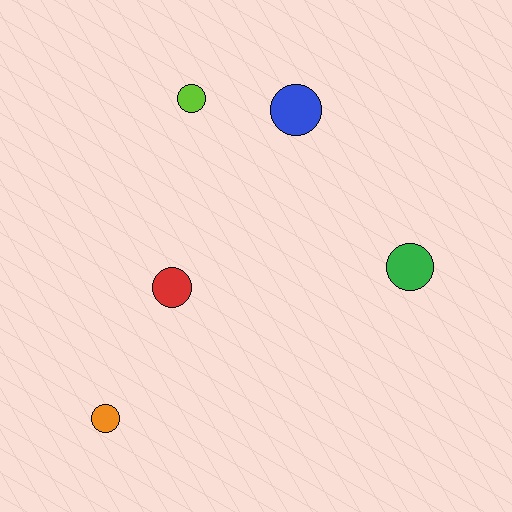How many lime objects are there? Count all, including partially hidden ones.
There is 1 lime object.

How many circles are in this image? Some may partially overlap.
There are 5 circles.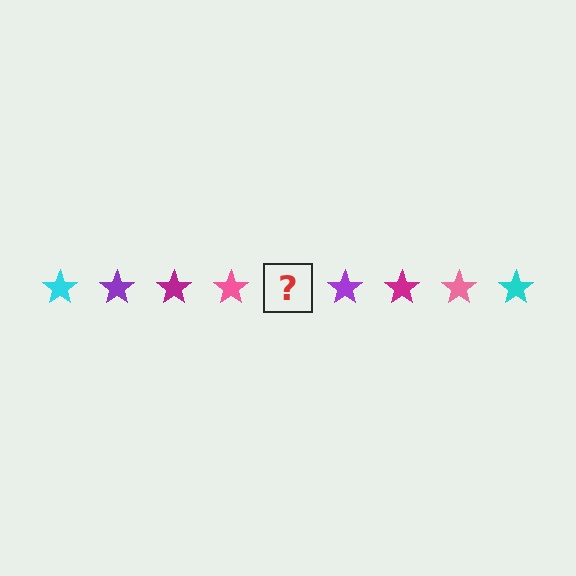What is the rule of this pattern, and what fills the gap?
The rule is that the pattern cycles through cyan, purple, magenta, pink stars. The gap should be filled with a cyan star.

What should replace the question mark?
The question mark should be replaced with a cyan star.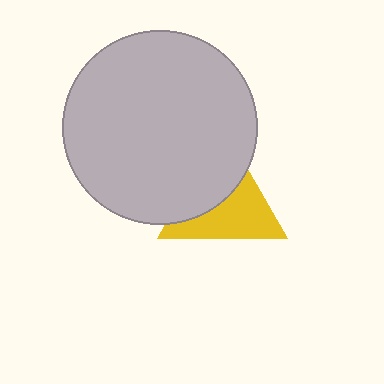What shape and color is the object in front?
The object in front is a light gray circle.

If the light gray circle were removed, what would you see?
You would see the complete yellow triangle.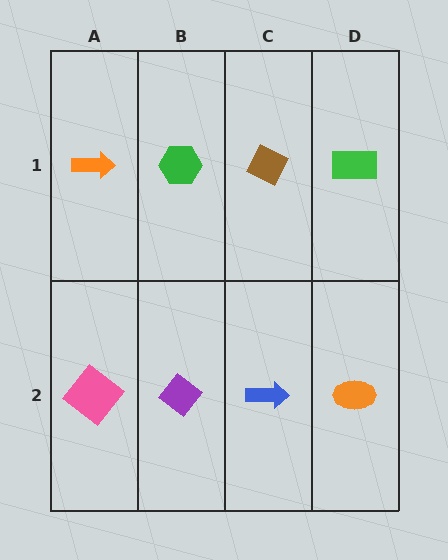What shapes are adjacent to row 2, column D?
A green rectangle (row 1, column D), a blue arrow (row 2, column C).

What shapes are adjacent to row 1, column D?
An orange ellipse (row 2, column D), a brown diamond (row 1, column C).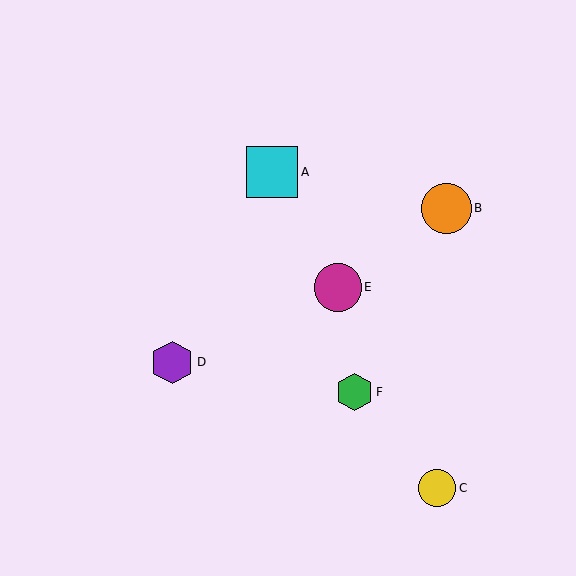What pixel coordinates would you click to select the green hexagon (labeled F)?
Click at (354, 392) to select the green hexagon F.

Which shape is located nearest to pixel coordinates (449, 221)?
The orange circle (labeled B) at (446, 208) is nearest to that location.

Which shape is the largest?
The cyan square (labeled A) is the largest.